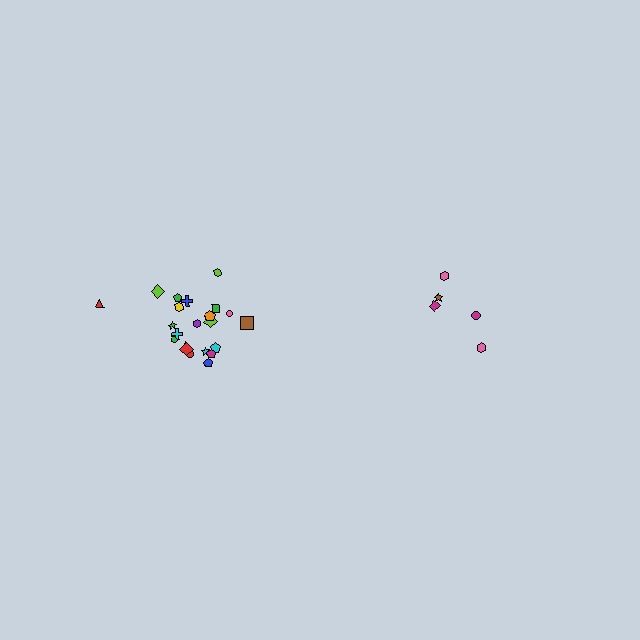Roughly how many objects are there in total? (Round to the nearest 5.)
Roughly 25 objects in total.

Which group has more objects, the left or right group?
The left group.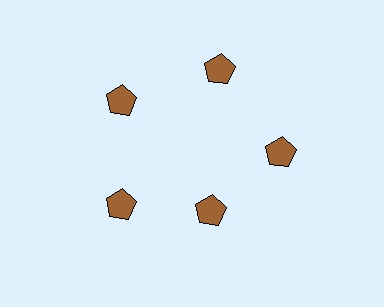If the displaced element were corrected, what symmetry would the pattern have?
It would have 5-fold rotational symmetry — the pattern would map onto itself every 72 degrees.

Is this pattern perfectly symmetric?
No. The 5 brown pentagons are arranged in a ring, but one element near the 5 o'clock position is pulled inward toward the center, breaking the 5-fold rotational symmetry.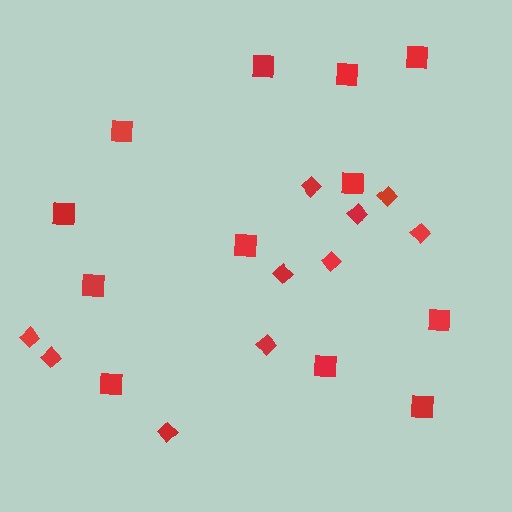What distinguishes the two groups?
There are 2 groups: one group of squares (12) and one group of diamonds (10).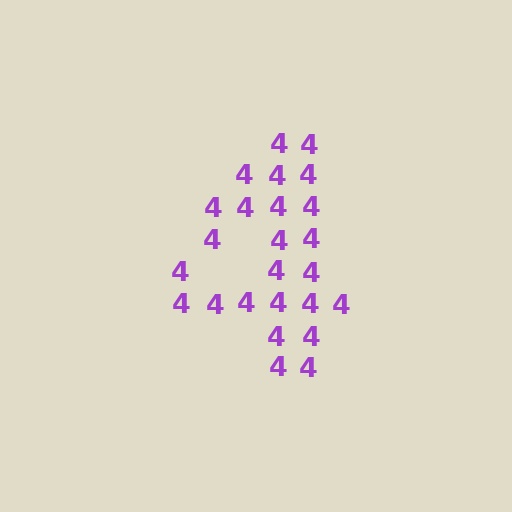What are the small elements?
The small elements are digit 4's.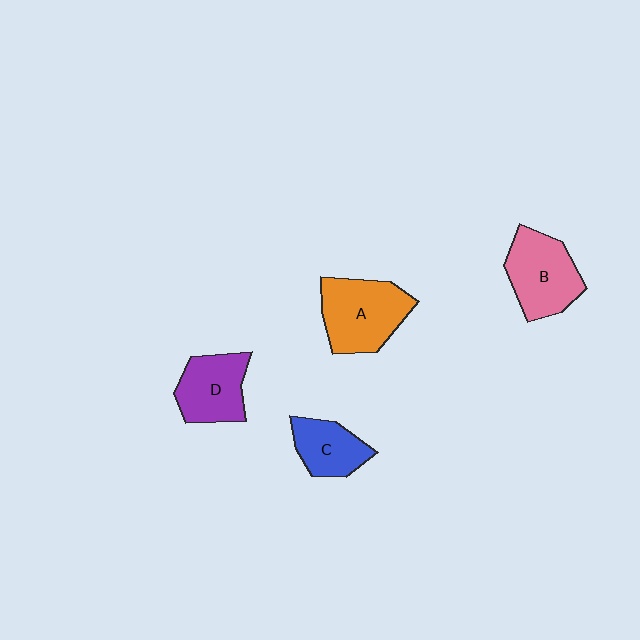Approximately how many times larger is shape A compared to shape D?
Approximately 1.3 times.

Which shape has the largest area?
Shape A (orange).